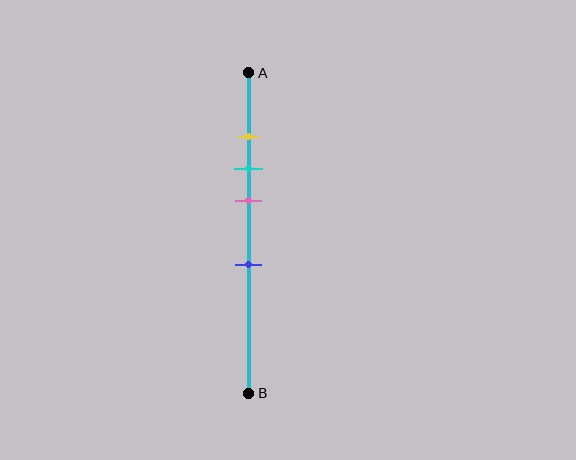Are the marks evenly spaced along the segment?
No, the marks are not evenly spaced.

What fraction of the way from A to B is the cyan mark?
The cyan mark is approximately 30% (0.3) of the way from A to B.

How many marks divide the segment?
There are 4 marks dividing the segment.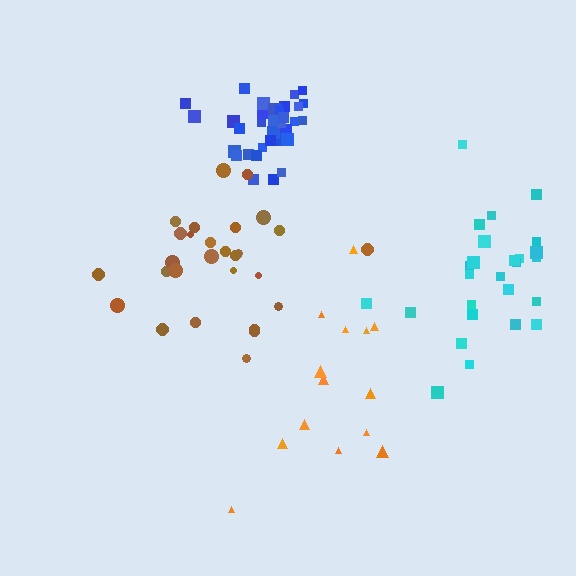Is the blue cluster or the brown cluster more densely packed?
Blue.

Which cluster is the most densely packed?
Blue.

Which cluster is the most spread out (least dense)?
Cyan.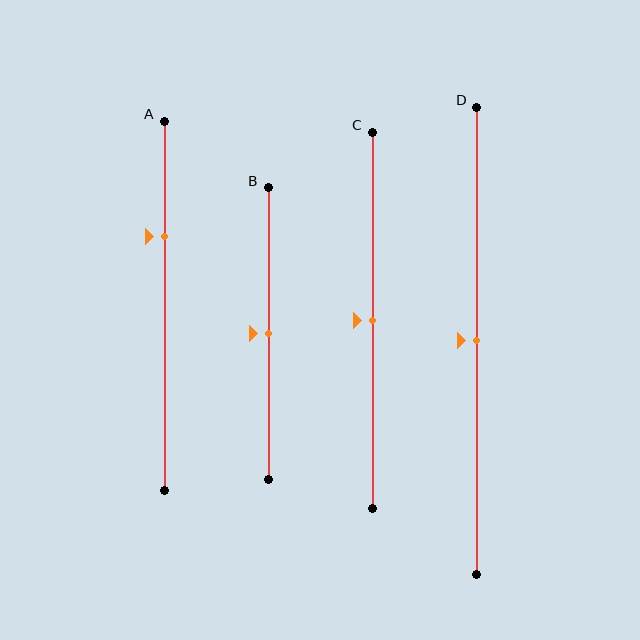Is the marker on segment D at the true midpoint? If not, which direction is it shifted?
Yes, the marker on segment D is at the true midpoint.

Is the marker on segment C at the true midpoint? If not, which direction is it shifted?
Yes, the marker on segment C is at the true midpoint.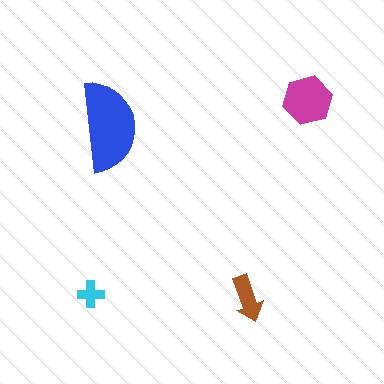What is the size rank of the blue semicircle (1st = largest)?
1st.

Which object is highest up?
The magenta hexagon is topmost.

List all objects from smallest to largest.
The cyan cross, the brown arrow, the magenta hexagon, the blue semicircle.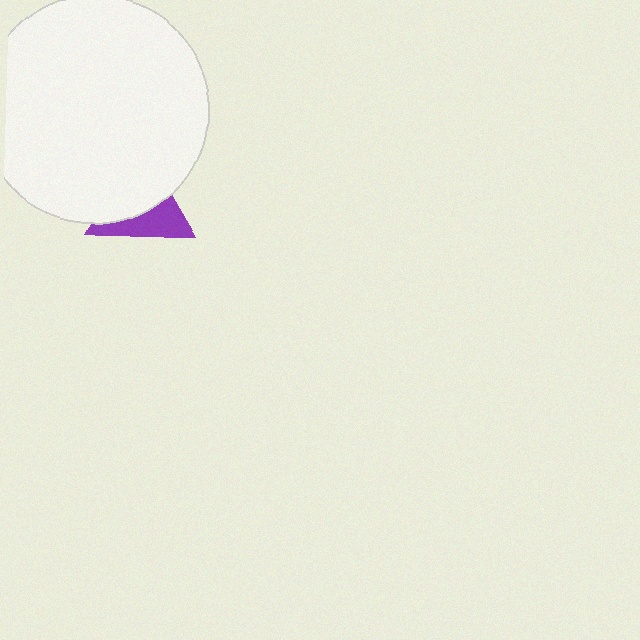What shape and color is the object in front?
The object in front is a white circle.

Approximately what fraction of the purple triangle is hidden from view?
Roughly 59% of the purple triangle is hidden behind the white circle.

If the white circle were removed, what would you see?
You would see the complete purple triangle.